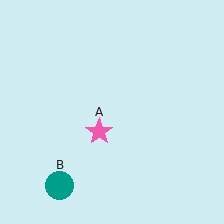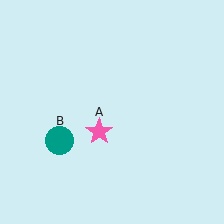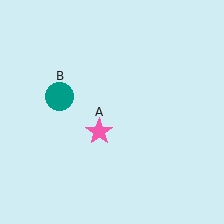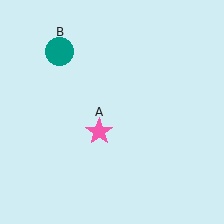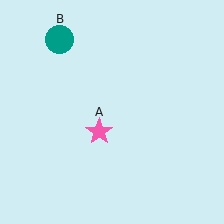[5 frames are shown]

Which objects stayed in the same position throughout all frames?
Pink star (object A) remained stationary.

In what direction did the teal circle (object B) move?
The teal circle (object B) moved up.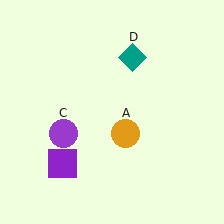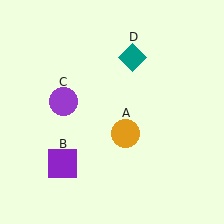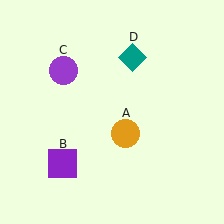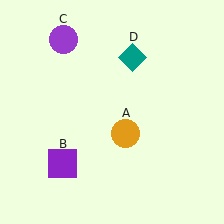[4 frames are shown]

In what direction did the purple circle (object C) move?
The purple circle (object C) moved up.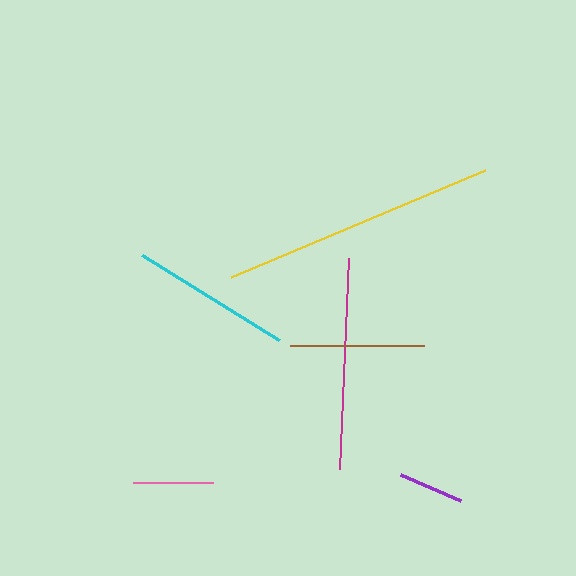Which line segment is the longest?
The yellow line is the longest at approximately 275 pixels.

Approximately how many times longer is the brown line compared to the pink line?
The brown line is approximately 1.7 times the length of the pink line.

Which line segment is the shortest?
The purple line is the shortest at approximately 65 pixels.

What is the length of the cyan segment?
The cyan segment is approximately 160 pixels long.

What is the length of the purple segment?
The purple segment is approximately 65 pixels long.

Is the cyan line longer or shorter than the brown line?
The cyan line is longer than the brown line.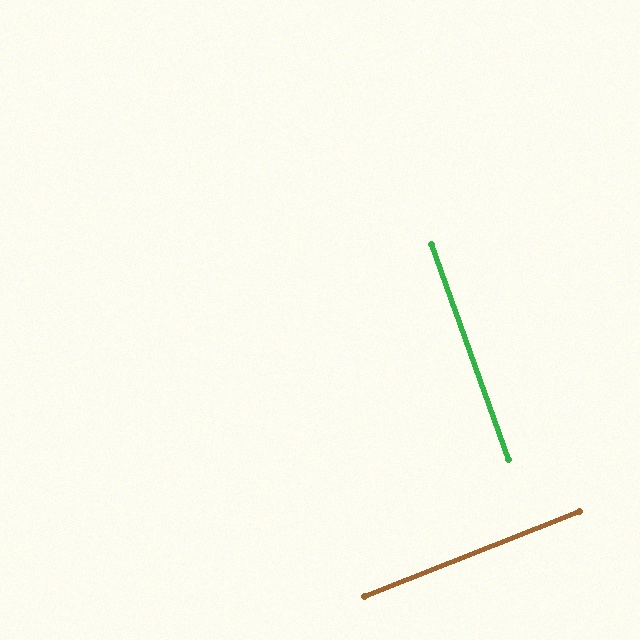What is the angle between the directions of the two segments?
Approximately 88 degrees.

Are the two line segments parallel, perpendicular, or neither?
Perpendicular — they meet at approximately 88°.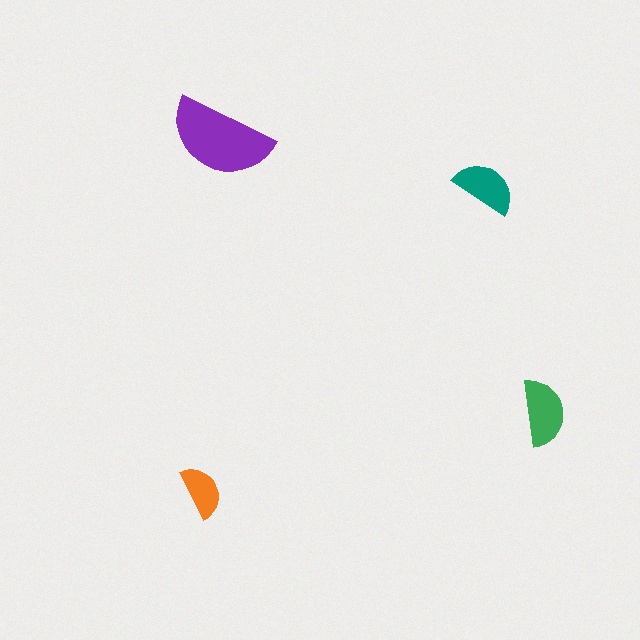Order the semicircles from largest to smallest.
the purple one, the green one, the teal one, the orange one.